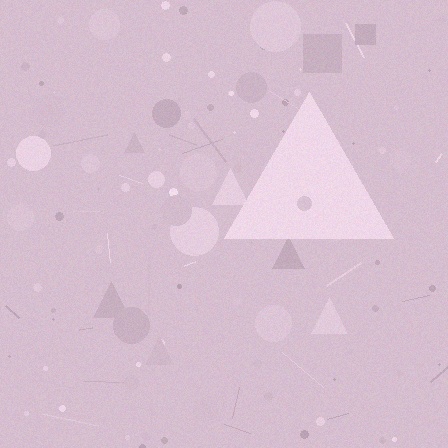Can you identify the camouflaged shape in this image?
The camouflaged shape is a triangle.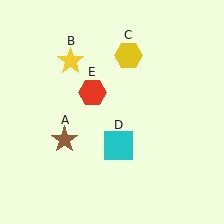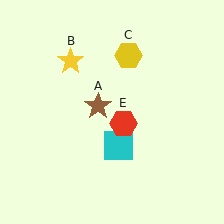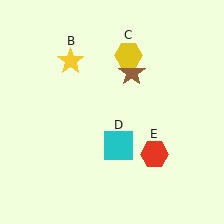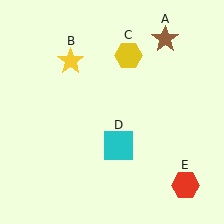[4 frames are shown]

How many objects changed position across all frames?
2 objects changed position: brown star (object A), red hexagon (object E).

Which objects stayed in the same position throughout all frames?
Yellow star (object B) and yellow hexagon (object C) and cyan square (object D) remained stationary.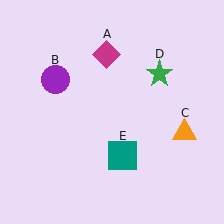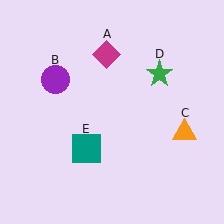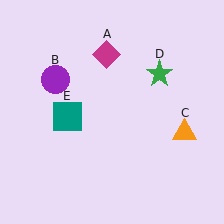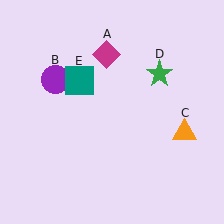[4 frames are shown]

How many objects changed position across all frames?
1 object changed position: teal square (object E).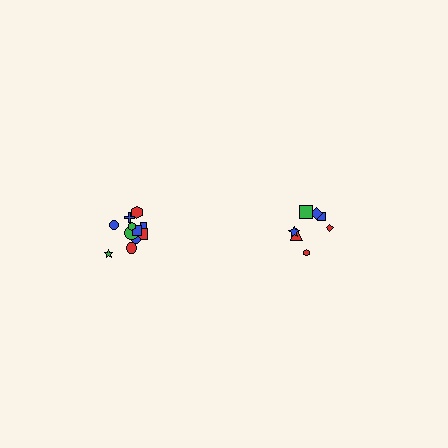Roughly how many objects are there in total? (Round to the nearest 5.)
Roughly 20 objects in total.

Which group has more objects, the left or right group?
The left group.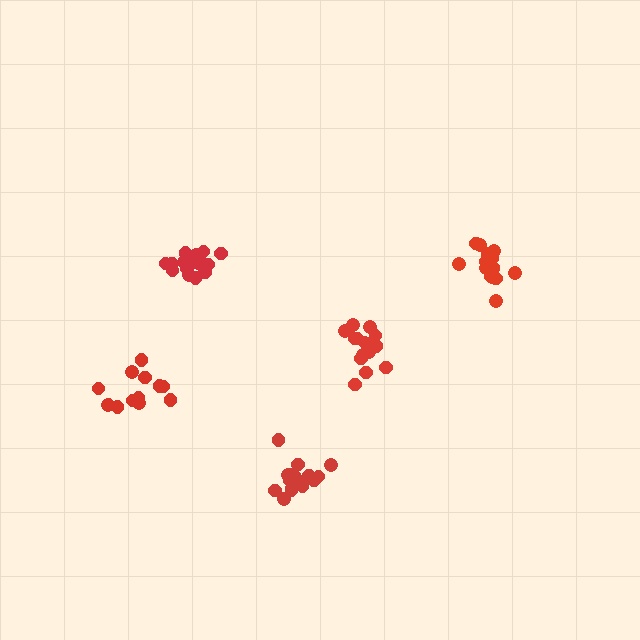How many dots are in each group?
Group 1: 16 dots, Group 2: 15 dots, Group 3: 13 dots, Group 4: 17 dots, Group 5: 17 dots (78 total).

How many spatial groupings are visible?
There are 5 spatial groupings.